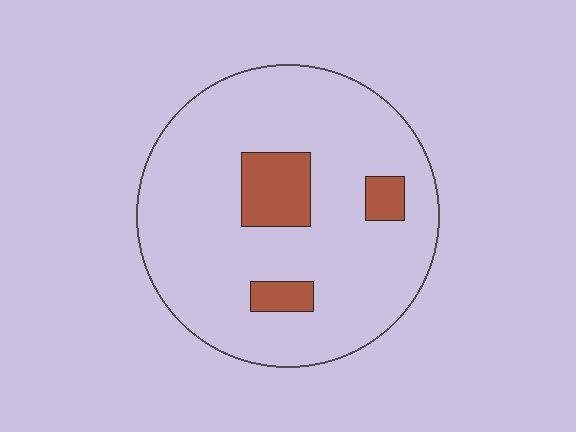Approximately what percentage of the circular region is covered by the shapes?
Approximately 10%.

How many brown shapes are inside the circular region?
3.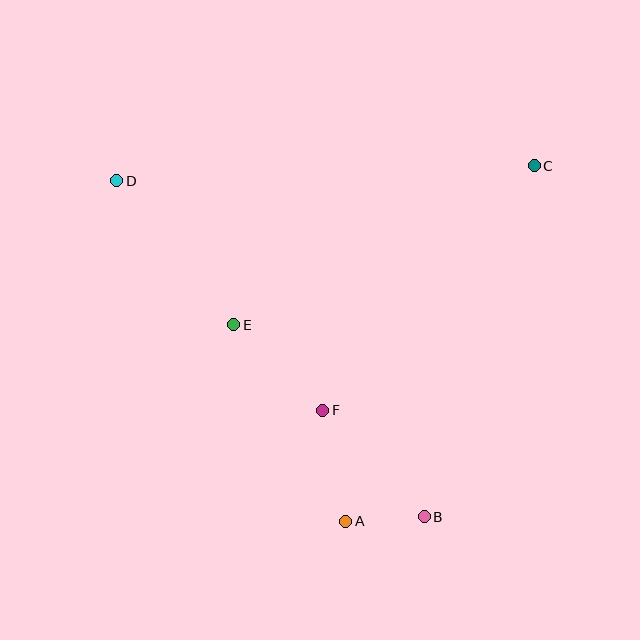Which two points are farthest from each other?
Points B and D are farthest from each other.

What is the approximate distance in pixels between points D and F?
The distance between D and F is approximately 309 pixels.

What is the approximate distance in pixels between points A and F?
The distance between A and F is approximately 114 pixels.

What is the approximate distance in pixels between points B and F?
The distance between B and F is approximately 147 pixels.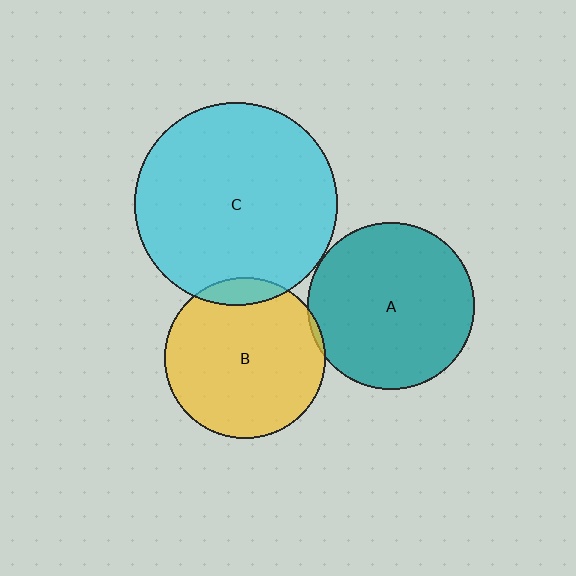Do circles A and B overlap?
Yes.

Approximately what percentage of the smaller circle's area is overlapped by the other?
Approximately 5%.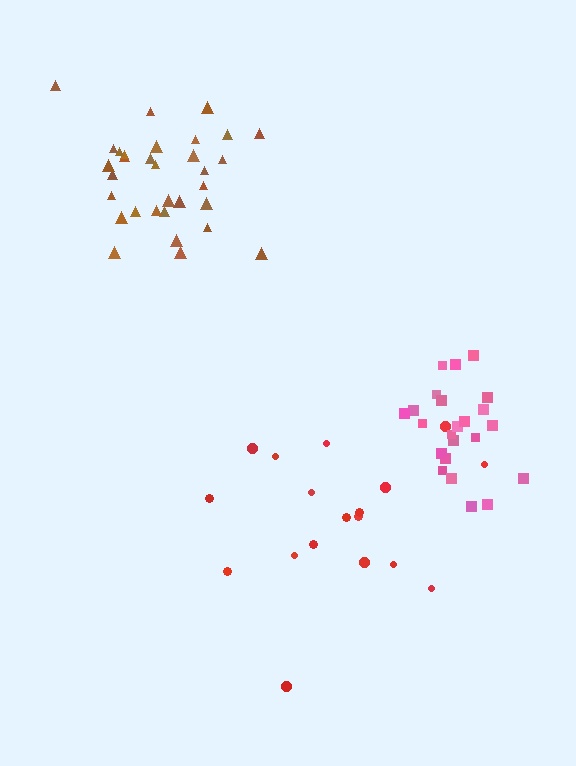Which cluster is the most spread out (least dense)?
Red.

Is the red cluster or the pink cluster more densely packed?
Pink.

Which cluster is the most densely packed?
Pink.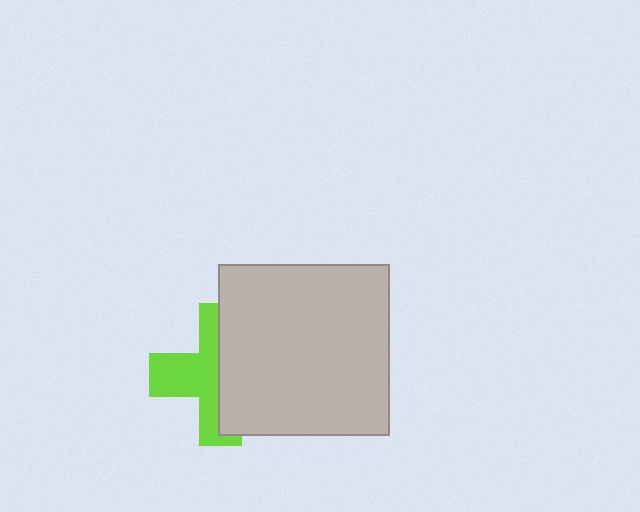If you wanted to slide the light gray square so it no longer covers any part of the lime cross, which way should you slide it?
Slide it right — that is the most direct way to separate the two shapes.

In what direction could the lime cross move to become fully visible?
The lime cross could move left. That would shift it out from behind the light gray square entirely.